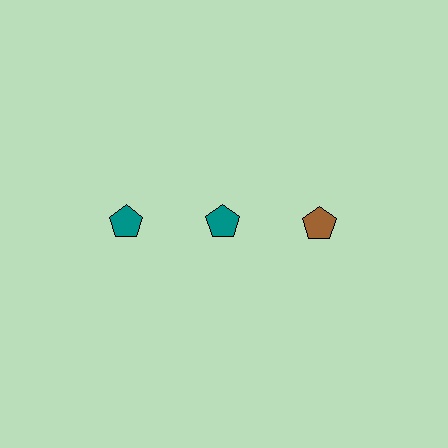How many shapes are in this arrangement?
There are 3 shapes arranged in a grid pattern.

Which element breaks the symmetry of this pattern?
The brown pentagon in the top row, center column breaks the symmetry. All other shapes are teal pentagons.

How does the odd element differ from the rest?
It has a different color: brown instead of teal.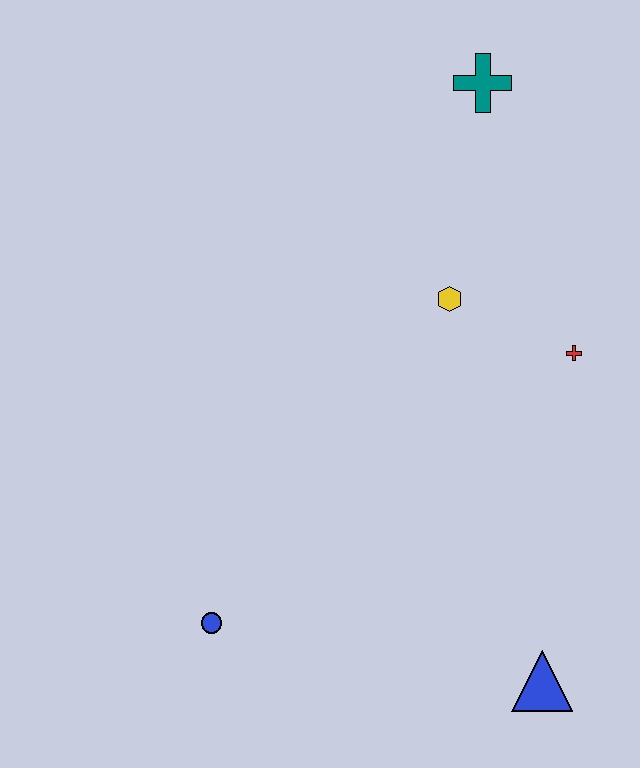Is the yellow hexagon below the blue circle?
No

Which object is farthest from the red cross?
The blue circle is farthest from the red cross.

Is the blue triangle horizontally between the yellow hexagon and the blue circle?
No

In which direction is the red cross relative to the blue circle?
The red cross is to the right of the blue circle.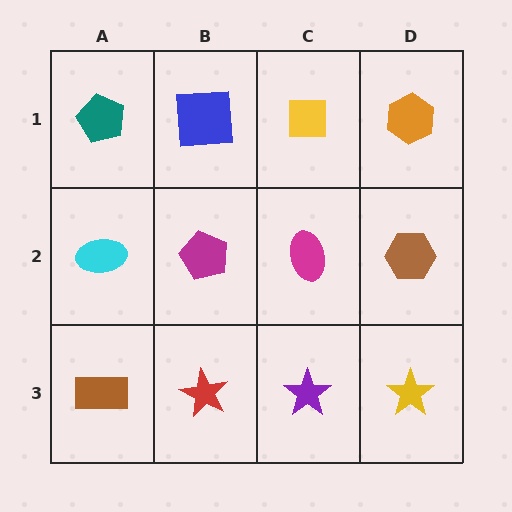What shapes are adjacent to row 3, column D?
A brown hexagon (row 2, column D), a purple star (row 3, column C).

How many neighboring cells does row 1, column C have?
3.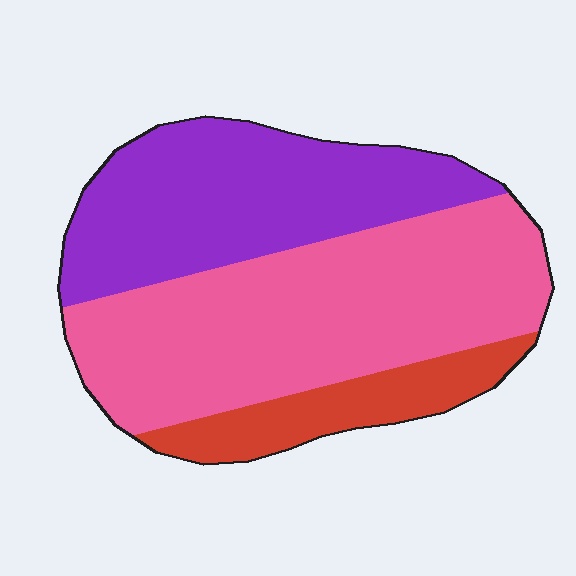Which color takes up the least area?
Red, at roughly 15%.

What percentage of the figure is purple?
Purple covers 35% of the figure.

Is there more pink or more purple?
Pink.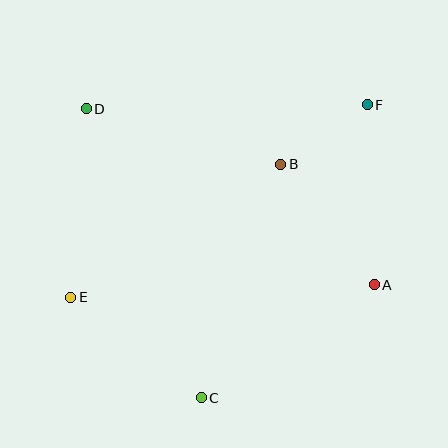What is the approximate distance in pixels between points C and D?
The distance between C and D is approximately 311 pixels.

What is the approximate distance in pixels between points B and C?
The distance between B and C is approximately 246 pixels.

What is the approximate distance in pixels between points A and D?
The distance between A and D is approximately 338 pixels.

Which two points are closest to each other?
Points B and F are closest to each other.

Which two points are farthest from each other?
Points E and F are farthest from each other.